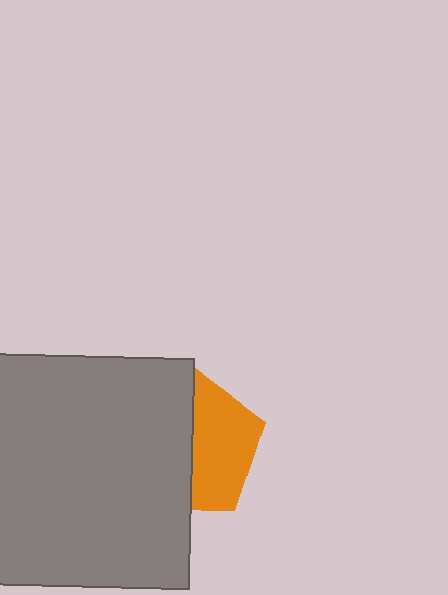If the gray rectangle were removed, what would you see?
You would see the complete orange pentagon.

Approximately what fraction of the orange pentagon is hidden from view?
Roughly 55% of the orange pentagon is hidden behind the gray rectangle.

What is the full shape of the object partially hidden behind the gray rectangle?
The partially hidden object is an orange pentagon.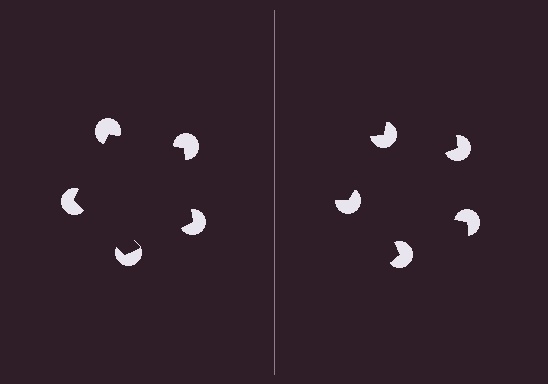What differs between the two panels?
The pac-man discs are positioned identically on both sides; only the wedge orientations differ. On the left they align to a pentagon; on the right they are misaligned.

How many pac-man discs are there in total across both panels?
10 — 5 on each side.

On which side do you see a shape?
An illusory pentagon appears on the left side. On the right side the wedge cuts are rotated, so no coherent shape forms.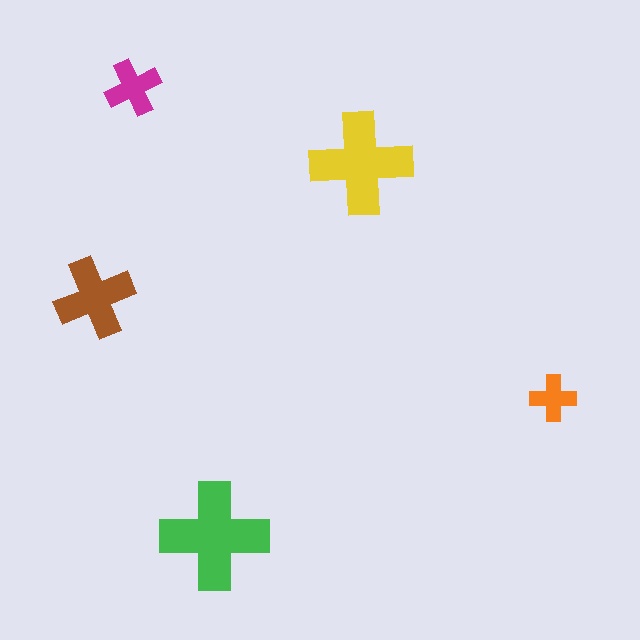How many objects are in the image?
There are 5 objects in the image.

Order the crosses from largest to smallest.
the green one, the yellow one, the brown one, the magenta one, the orange one.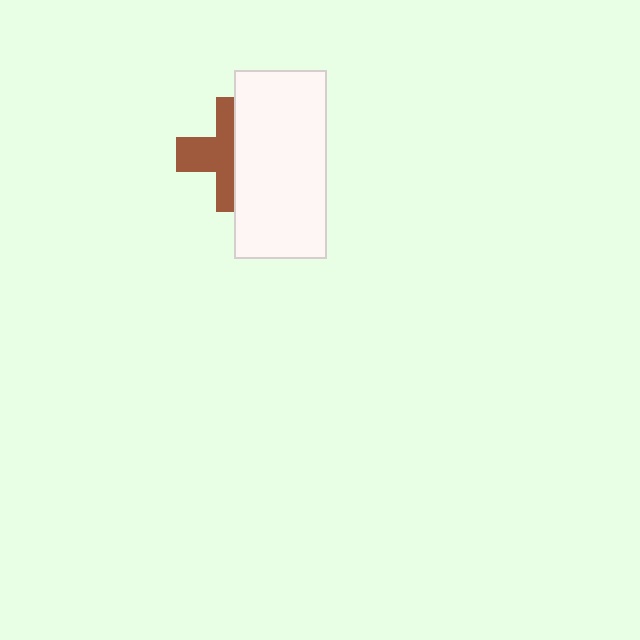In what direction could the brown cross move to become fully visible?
The brown cross could move left. That would shift it out from behind the white rectangle entirely.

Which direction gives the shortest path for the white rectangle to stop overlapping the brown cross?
Moving right gives the shortest separation.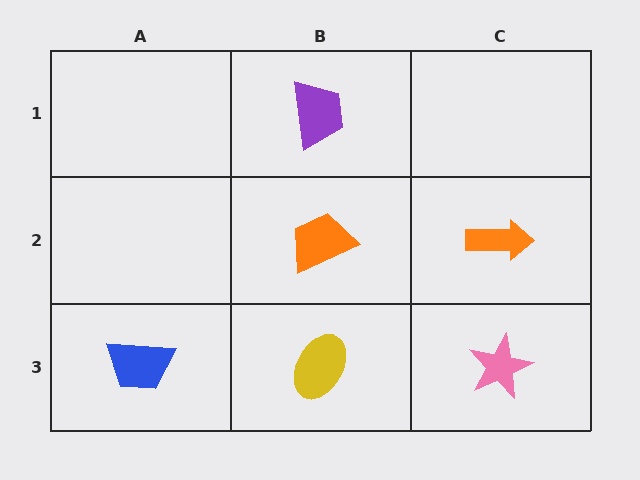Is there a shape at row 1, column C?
No, that cell is empty.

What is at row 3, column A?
A blue trapezoid.